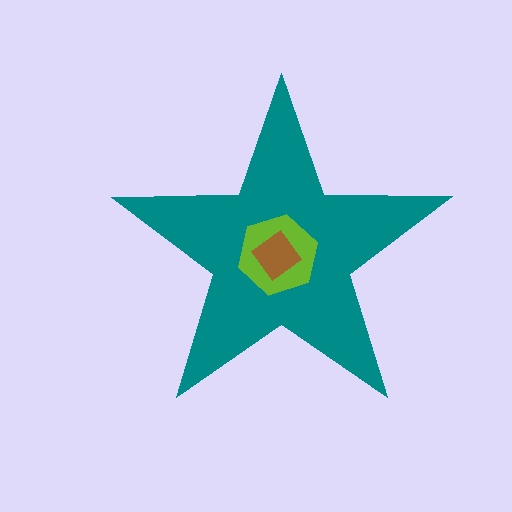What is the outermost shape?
The teal star.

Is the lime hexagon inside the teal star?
Yes.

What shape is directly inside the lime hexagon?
The brown diamond.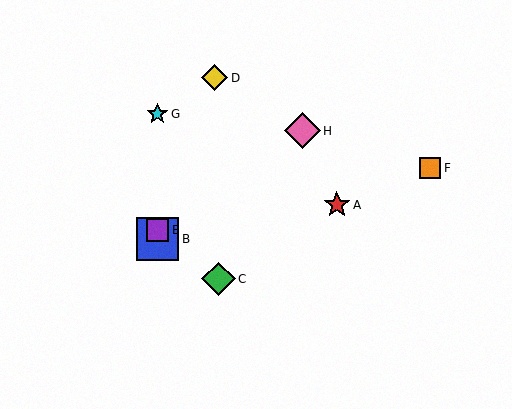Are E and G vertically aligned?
Yes, both are at x≈157.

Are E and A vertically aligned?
No, E is at x≈157 and A is at x≈337.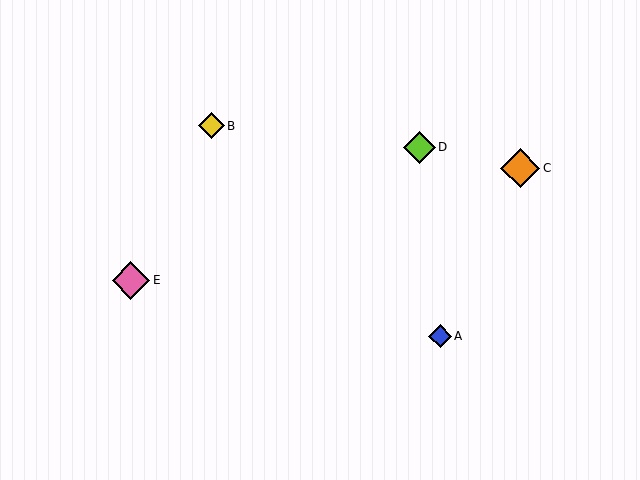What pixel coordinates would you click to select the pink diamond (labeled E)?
Click at (131, 280) to select the pink diamond E.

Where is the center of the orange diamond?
The center of the orange diamond is at (520, 168).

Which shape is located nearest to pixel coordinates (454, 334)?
The blue diamond (labeled A) at (440, 336) is nearest to that location.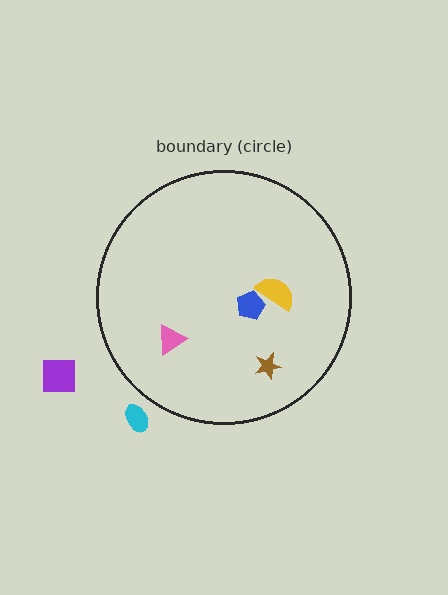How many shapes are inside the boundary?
4 inside, 2 outside.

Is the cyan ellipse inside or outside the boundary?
Outside.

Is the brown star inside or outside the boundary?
Inside.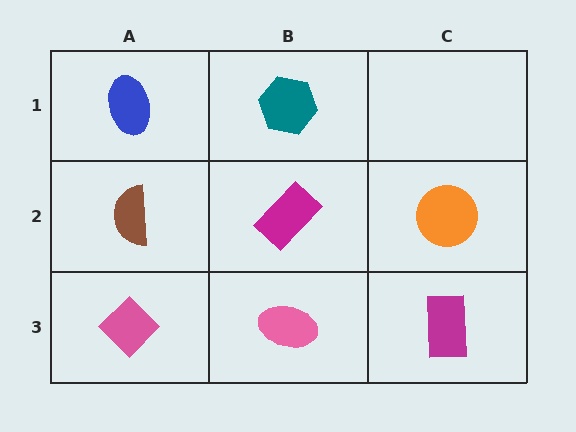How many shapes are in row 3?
3 shapes.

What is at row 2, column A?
A brown semicircle.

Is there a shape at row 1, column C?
No, that cell is empty.